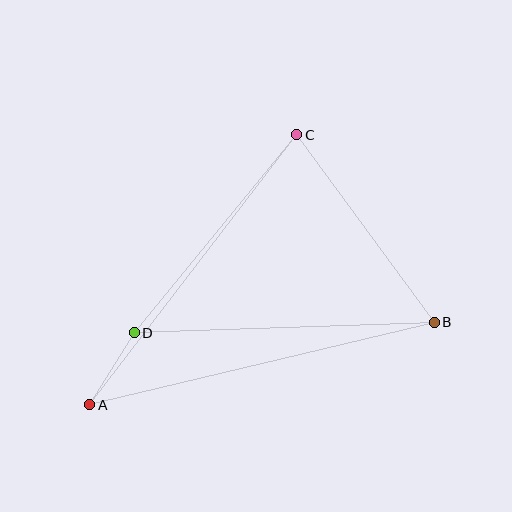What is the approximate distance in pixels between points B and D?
The distance between B and D is approximately 300 pixels.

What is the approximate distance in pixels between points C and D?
The distance between C and D is approximately 256 pixels.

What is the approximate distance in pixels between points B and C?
The distance between B and C is approximately 232 pixels.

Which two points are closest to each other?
Points A and D are closest to each other.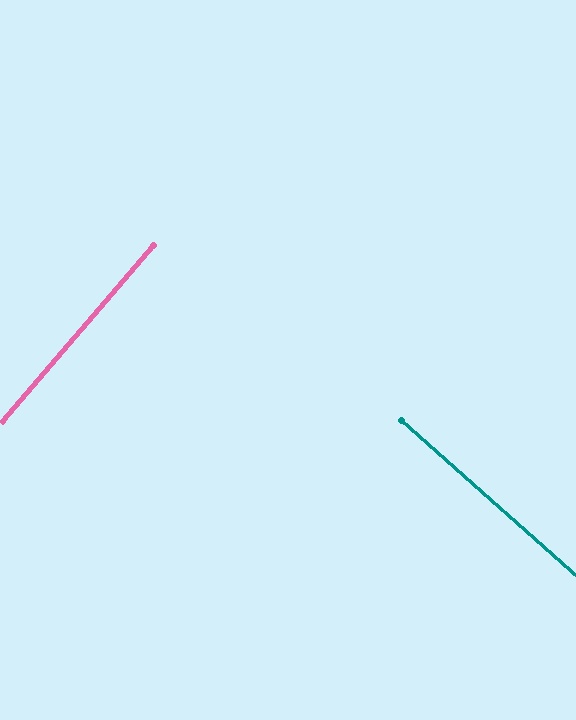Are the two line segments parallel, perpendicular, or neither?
Perpendicular — they meet at approximately 89°.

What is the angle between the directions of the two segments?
Approximately 89 degrees.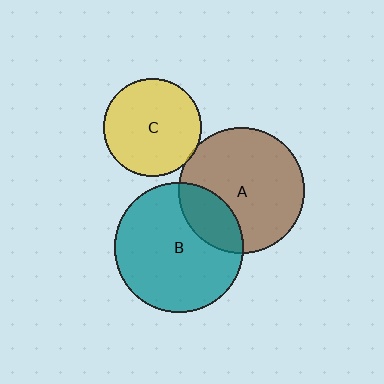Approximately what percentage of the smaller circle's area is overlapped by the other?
Approximately 25%.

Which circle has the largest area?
Circle B (teal).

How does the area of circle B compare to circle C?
Approximately 1.7 times.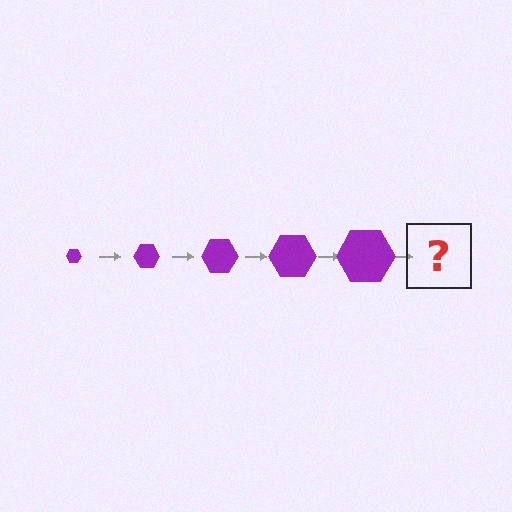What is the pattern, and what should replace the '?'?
The pattern is that the hexagon gets progressively larger each step. The '?' should be a purple hexagon, larger than the previous one.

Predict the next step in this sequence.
The next step is a purple hexagon, larger than the previous one.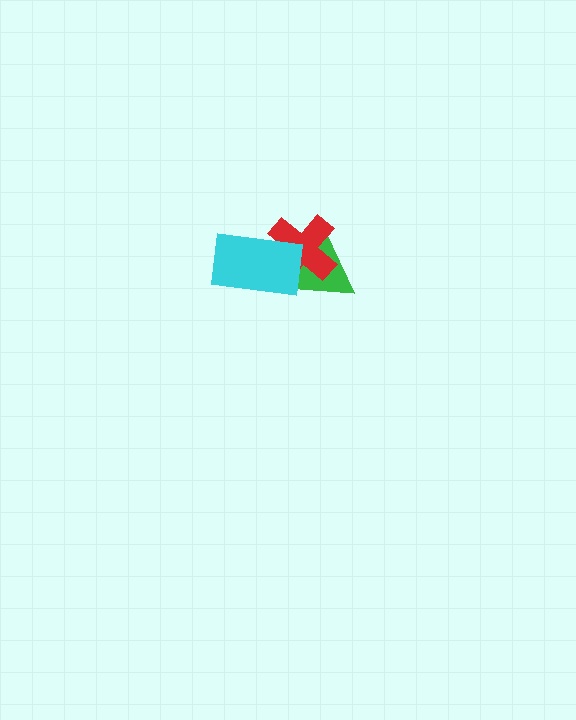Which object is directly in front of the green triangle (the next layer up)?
The red cross is directly in front of the green triangle.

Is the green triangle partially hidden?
Yes, it is partially covered by another shape.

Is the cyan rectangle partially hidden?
No, no other shape covers it.